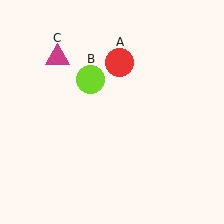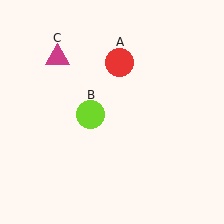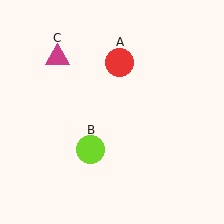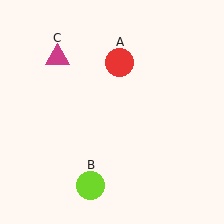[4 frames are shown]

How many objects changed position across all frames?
1 object changed position: lime circle (object B).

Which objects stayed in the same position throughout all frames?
Red circle (object A) and magenta triangle (object C) remained stationary.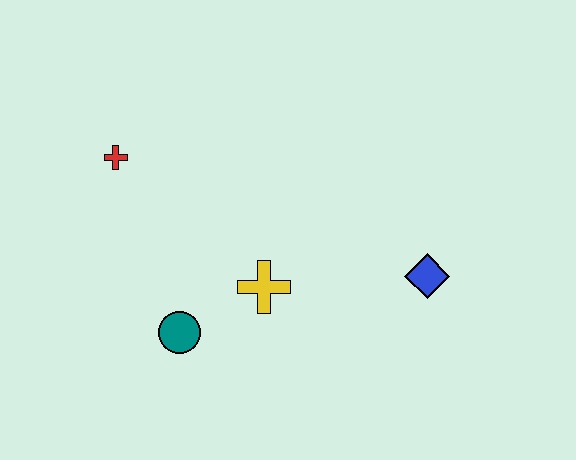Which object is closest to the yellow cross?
The teal circle is closest to the yellow cross.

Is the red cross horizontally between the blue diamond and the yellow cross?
No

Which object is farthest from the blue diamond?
The red cross is farthest from the blue diamond.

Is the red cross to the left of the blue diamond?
Yes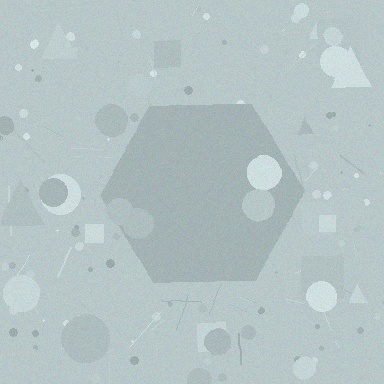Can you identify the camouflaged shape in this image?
The camouflaged shape is a hexagon.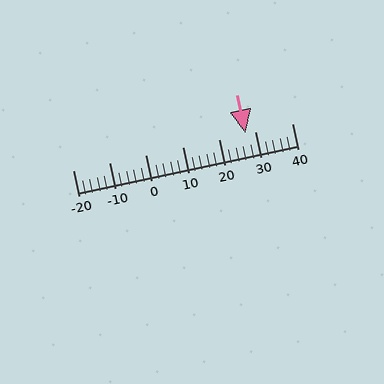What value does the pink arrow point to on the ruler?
The pink arrow points to approximately 27.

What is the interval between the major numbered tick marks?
The major tick marks are spaced 10 units apart.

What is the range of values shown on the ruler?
The ruler shows values from -20 to 40.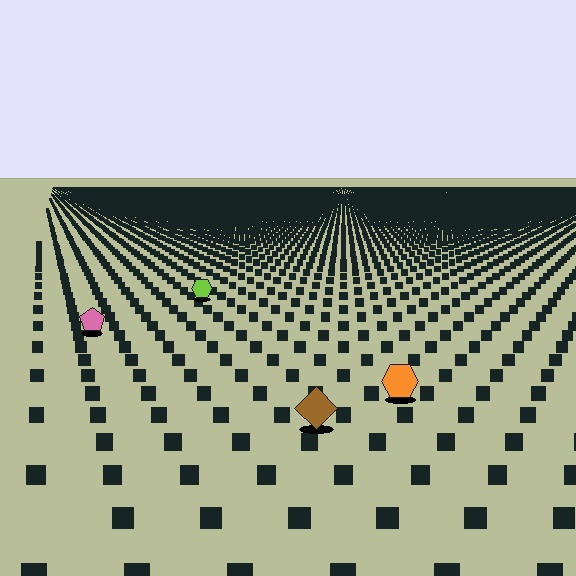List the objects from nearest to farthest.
From nearest to farthest: the brown diamond, the orange hexagon, the pink pentagon, the lime hexagon.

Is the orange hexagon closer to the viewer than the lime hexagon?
Yes. The orange hexagon is closer — you can tell from the texture gradient: the ground texture is coarser near it.